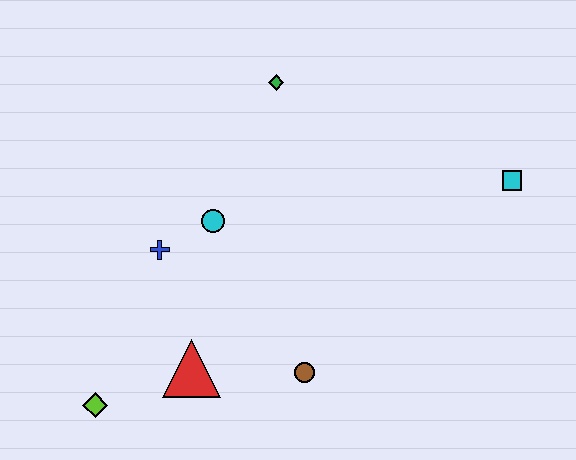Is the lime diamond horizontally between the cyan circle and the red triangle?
No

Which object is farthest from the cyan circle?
The cyan square is farthest from the cyan circle.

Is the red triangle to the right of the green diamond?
No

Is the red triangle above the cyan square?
No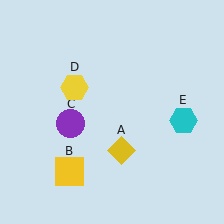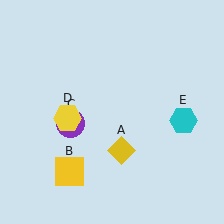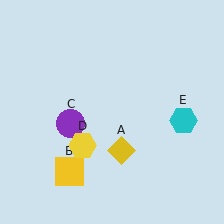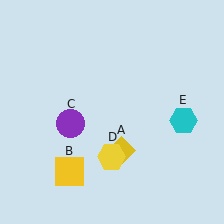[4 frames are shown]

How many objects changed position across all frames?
1 object changed position: yellow hexagon (object D).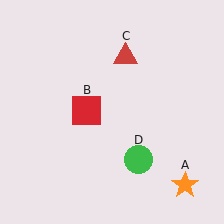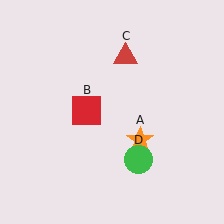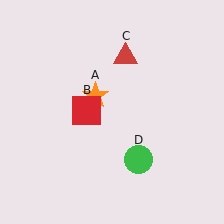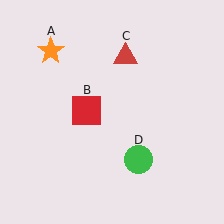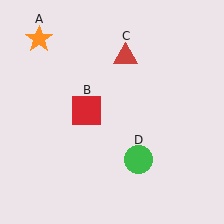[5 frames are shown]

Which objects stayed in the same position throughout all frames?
Red square (object B) and red triangle (object C) and green circle (object D) remained stationary.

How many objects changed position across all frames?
1 object changed position: orange star (object A).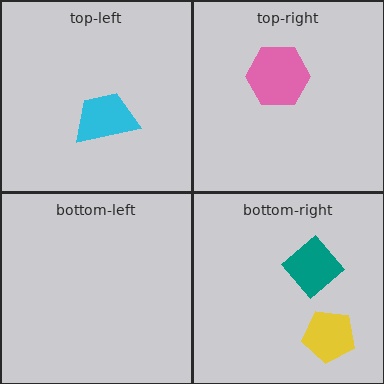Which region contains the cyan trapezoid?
The top-left region.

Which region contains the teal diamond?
The bottom-right region.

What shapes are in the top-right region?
The pink hexagon.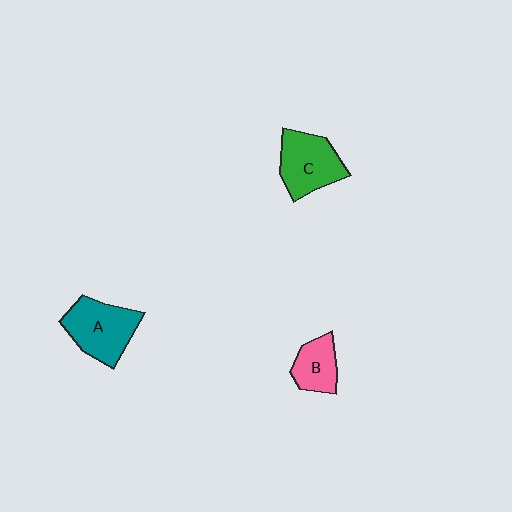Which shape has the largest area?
Shape A (teal).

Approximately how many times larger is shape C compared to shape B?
Approximately 1.6 times.